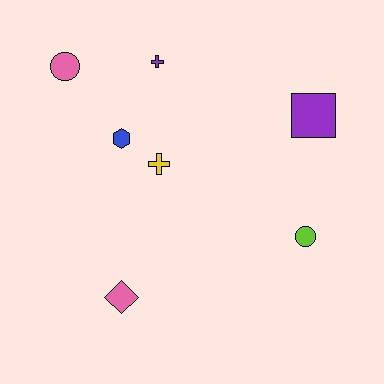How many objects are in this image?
There are 7 objects.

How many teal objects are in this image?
There are no teal objects.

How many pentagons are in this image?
There are no pentagons.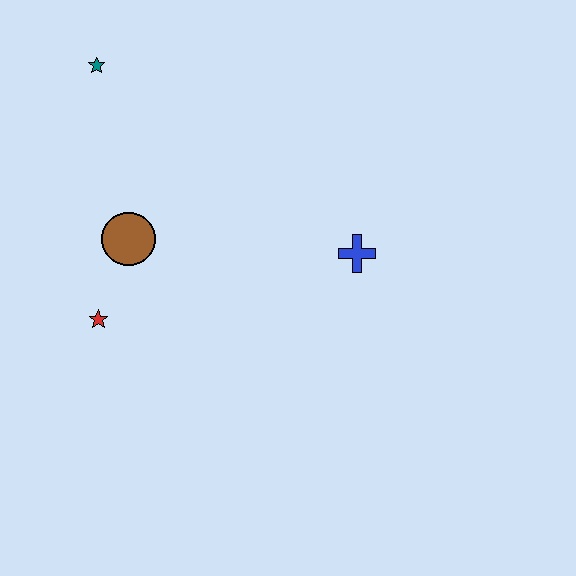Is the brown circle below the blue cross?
No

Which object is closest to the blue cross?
The brown circle is closest to the blue cross.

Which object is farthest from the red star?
The blue cross is farthest from the red star.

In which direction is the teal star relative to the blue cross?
The teal star is to the left of the blue cross.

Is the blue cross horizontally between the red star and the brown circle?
No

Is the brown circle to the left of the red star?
No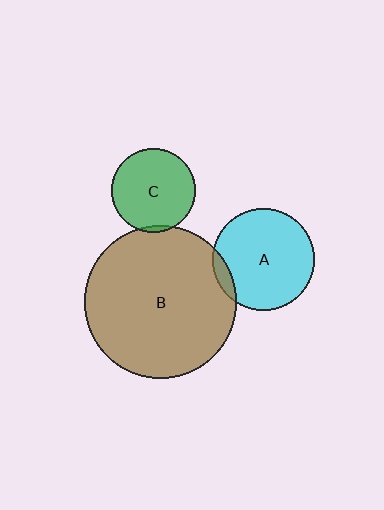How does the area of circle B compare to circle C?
Approximately 3.3 times.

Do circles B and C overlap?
Yes.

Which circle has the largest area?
Circle B (brown).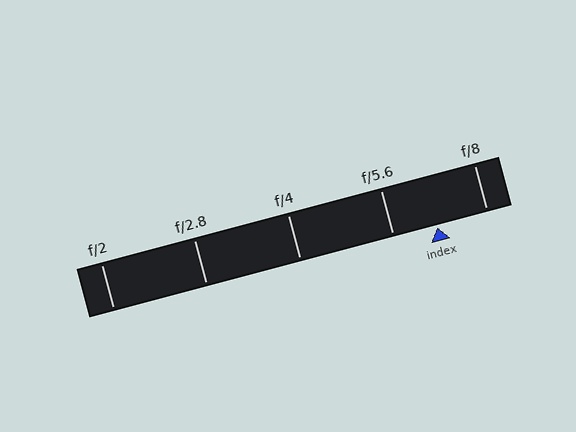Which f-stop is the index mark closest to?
The index mark is closest to f/5.6.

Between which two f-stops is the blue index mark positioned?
The index mark is between f/5.6 and f/8.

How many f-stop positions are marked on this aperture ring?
There are 5 f-stop positions marked.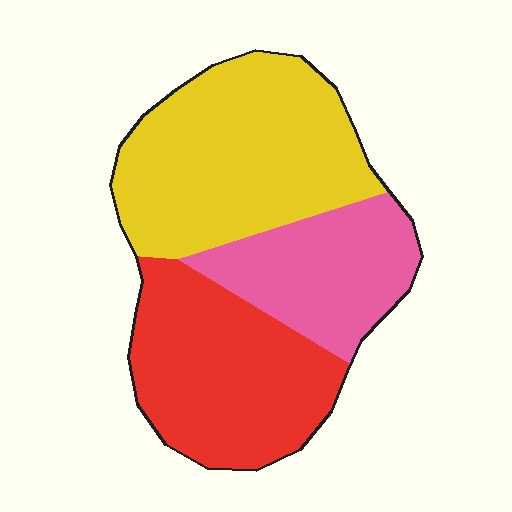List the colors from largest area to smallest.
From largest to smallest: yellow, red, pink.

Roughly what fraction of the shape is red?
Red covers around 35% of the shape.